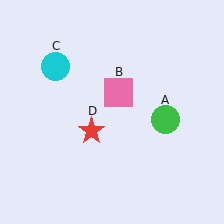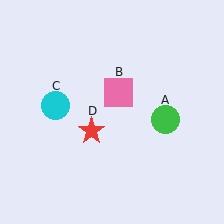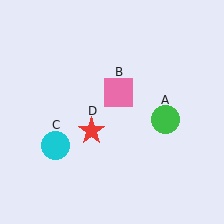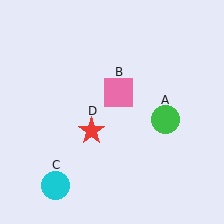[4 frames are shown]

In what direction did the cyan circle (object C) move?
The cyan circle (object C) moved down.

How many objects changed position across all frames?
1 object changed position: cyan circle (object C).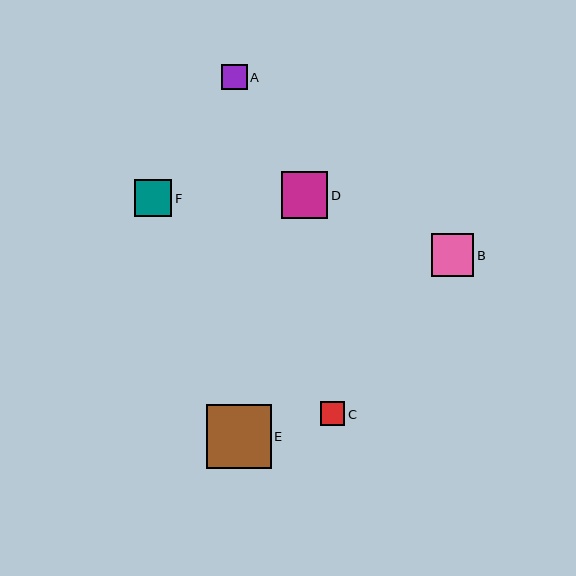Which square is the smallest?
Square C is the smallest with a size of approximately 25 pixels.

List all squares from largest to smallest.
From largest to smallest: E, D, B, F, A, C.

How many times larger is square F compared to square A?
Square F is approximately 1.5 times the size of square A.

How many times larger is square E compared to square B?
Square E is approximately 1.5 times the size of square B.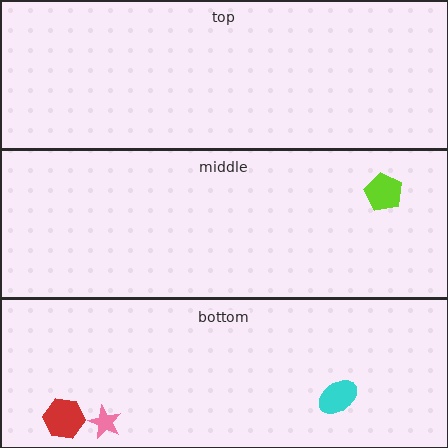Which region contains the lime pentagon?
The middle region.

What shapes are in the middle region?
The lime pentagon.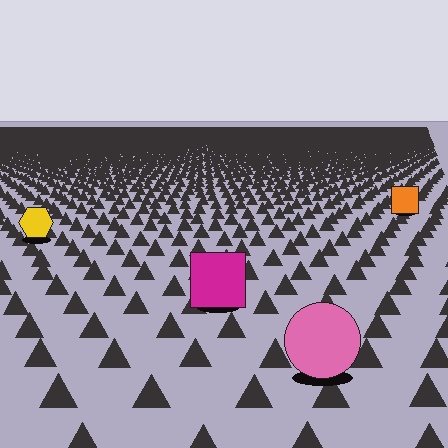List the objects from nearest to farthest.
From nearest to farthest: the pink circle, the magenta square, the yellow hexagon, the orange square.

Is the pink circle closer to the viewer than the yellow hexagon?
Yes. The pink circle is closer — you can tell from the texture gradient: the ground texture is coarser near it.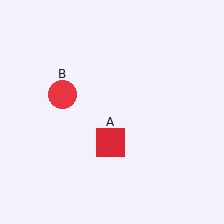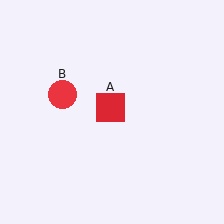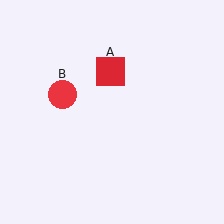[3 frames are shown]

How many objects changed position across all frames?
1 object changed position: red square (object A).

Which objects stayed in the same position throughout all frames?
Red circle (object B) remained stationary.